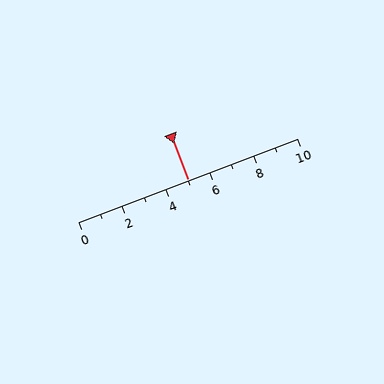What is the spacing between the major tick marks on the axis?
The major ticks are spaced 2 apart.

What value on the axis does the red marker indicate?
The marker indicates approximately 5.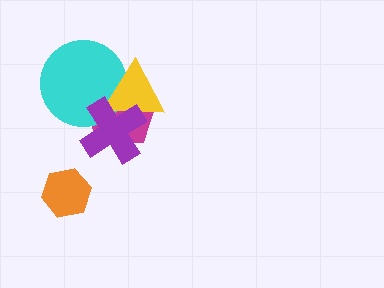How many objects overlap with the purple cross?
3 objects overlap with the purple cross.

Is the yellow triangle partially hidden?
Yes, it is partially covered by another shape.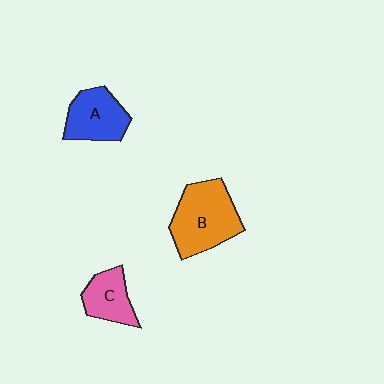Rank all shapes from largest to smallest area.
From largest to smallest: B (orange), A (blue), C (pink).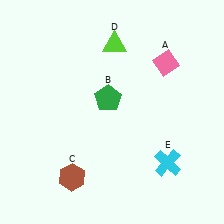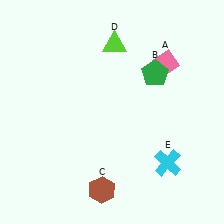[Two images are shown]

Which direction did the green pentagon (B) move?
The green pentagon (B) moved right.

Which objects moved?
The objects that moved are: the green pentagon (B), the brown hexagon (C).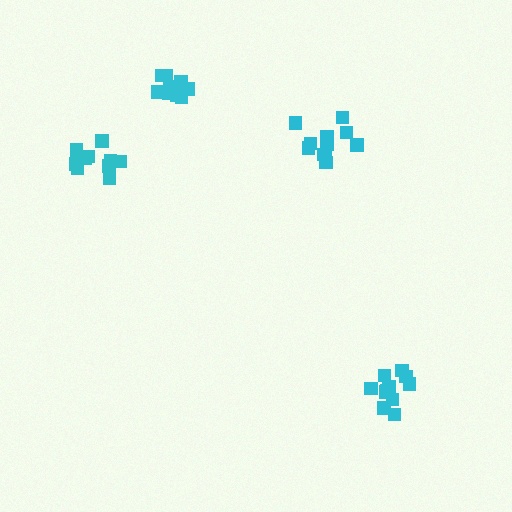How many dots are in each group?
Group 1: 11 dots, Group 2: 11 dots, Group 3: 11 dots, Group 4: 13 dots (46 total).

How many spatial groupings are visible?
There are 4 spatial groupings.